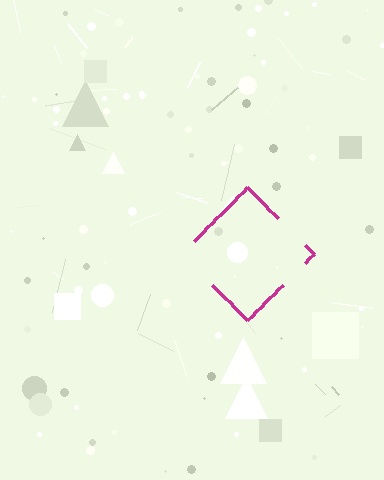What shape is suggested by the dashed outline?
The dashed outline suggests a diamond.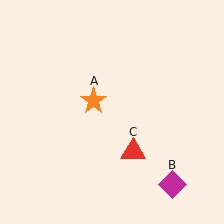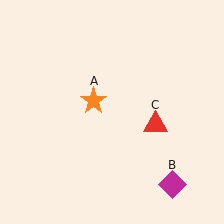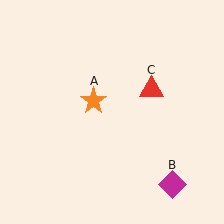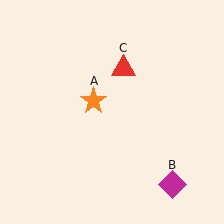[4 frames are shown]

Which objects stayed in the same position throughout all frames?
Orange star (object A) and magenta diamond (object B) remained stationary.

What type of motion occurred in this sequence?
The red triangle (object C) rotated counterclockwise around the center of the scene.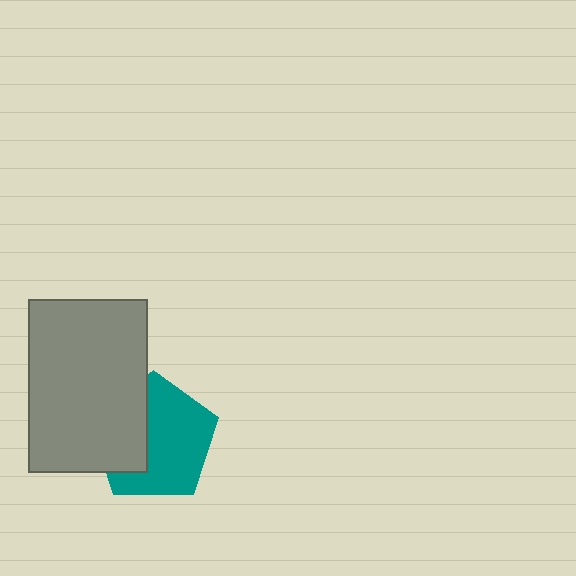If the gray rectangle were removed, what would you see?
You would see the complete teal pentagon.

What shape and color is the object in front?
The object in front is a gray rectangle.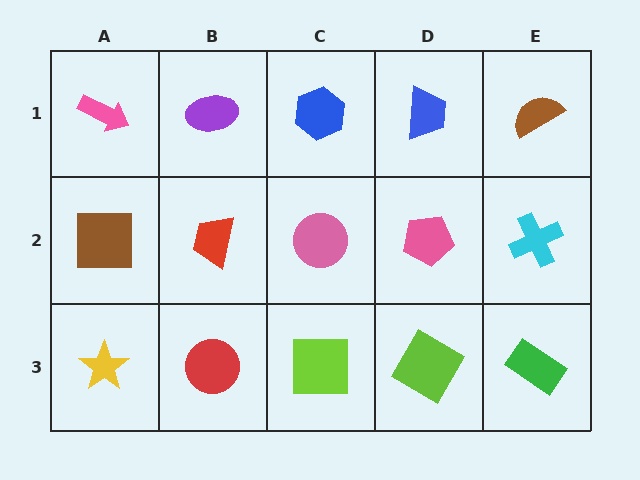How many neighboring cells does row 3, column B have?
3.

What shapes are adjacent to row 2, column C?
A blue hexagon (row 1, column C), a lime square (row 3, column C), a red trapezoid (row 2, column B), a pink pentagon (row 2, column D).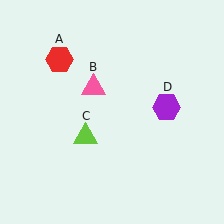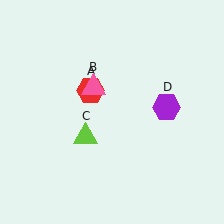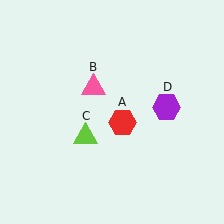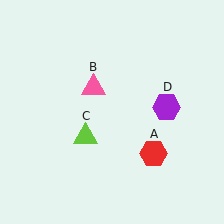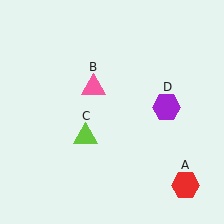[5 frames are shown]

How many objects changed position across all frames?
1 object changed position: red hexagon (object A).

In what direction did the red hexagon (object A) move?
The red hexagon (object A) moved down and to the right.